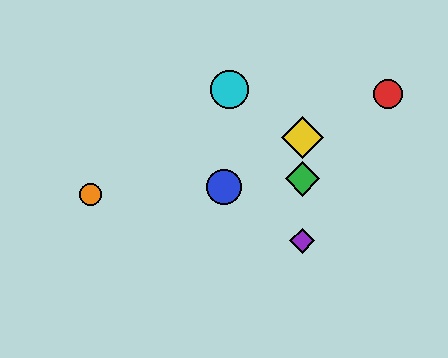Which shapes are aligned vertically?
The green diamond, the yellow diamond, the purple diamond are aligned vertically.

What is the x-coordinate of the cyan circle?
The cyan circle is at x≈229.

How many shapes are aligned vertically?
3 shapes (the green diamond, the yellow diamond, the purple diamond) are aligned vertically.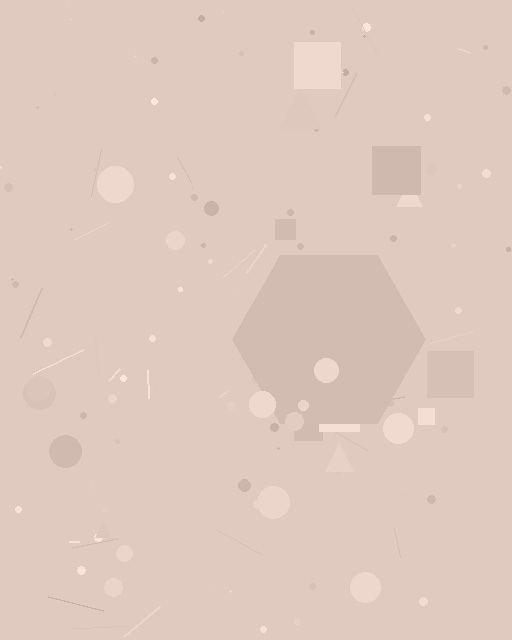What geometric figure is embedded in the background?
A hexagon is embedded in the background.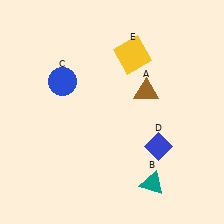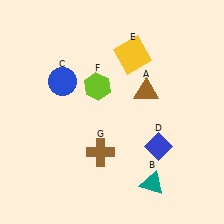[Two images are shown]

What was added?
A lime hexagon (F), a brown cross (G) were added in Image 2.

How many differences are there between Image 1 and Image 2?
There are 2 differences between the two images.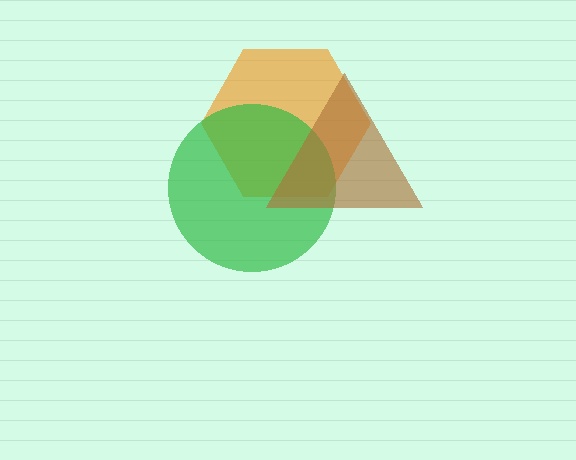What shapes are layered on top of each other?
The layered shapes are: an orange hexagon, a green circle, a brown triangle.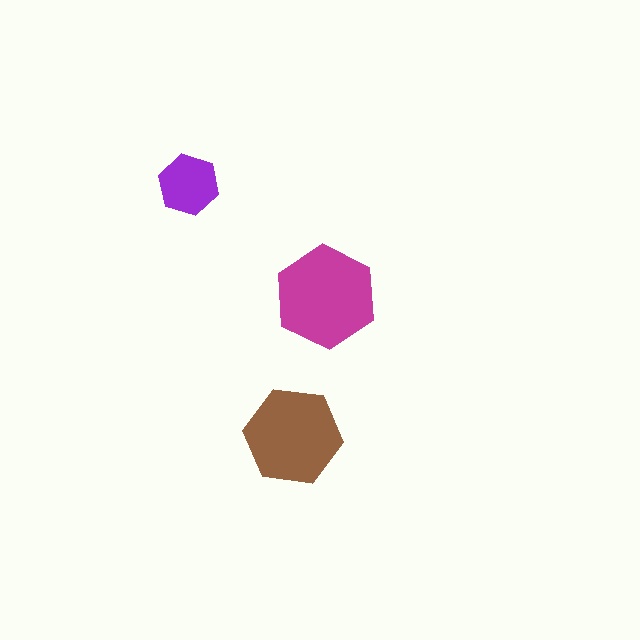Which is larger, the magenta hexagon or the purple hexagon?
The magenta one.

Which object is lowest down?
The brown hexagon is bottommost.